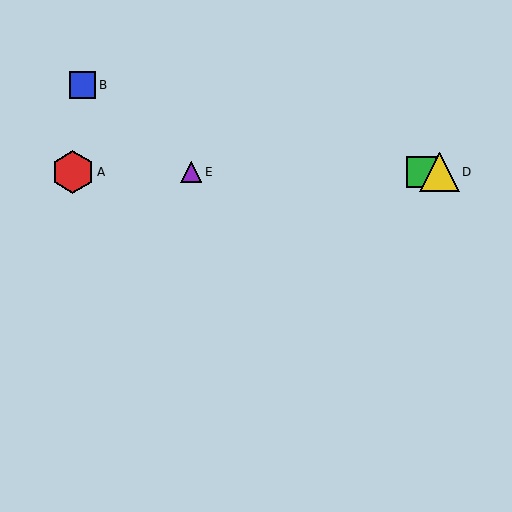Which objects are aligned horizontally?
Objects A, C, D, E are aligned horizontally.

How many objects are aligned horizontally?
4 objects (A, C, D, E) are aligned horizontally.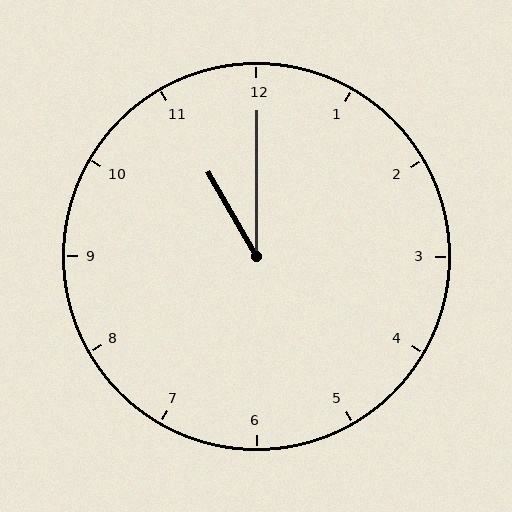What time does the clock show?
11:00.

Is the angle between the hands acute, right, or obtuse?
It is acute.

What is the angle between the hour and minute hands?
Approximately 30 degrees.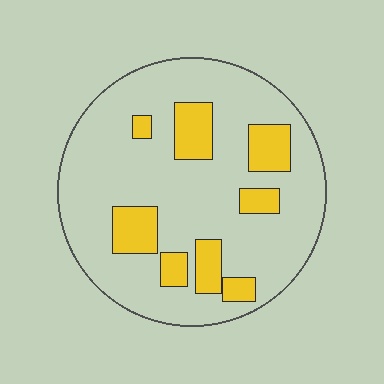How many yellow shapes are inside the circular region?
8.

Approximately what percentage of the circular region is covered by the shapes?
Approximately 20%.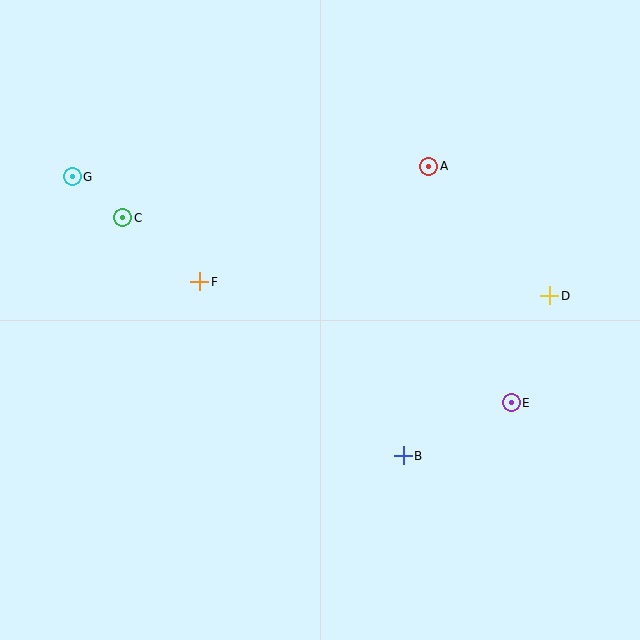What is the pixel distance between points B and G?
The distance between B and G is 433 pixels.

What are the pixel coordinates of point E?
Point E is at (511, 403).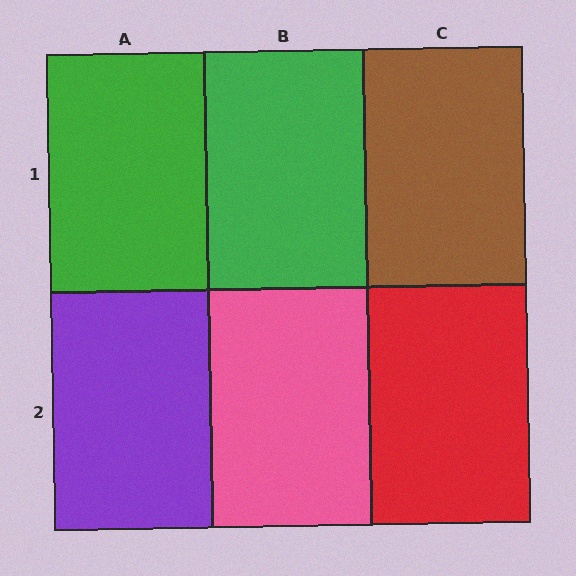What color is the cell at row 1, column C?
Brown.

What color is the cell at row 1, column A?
Green.